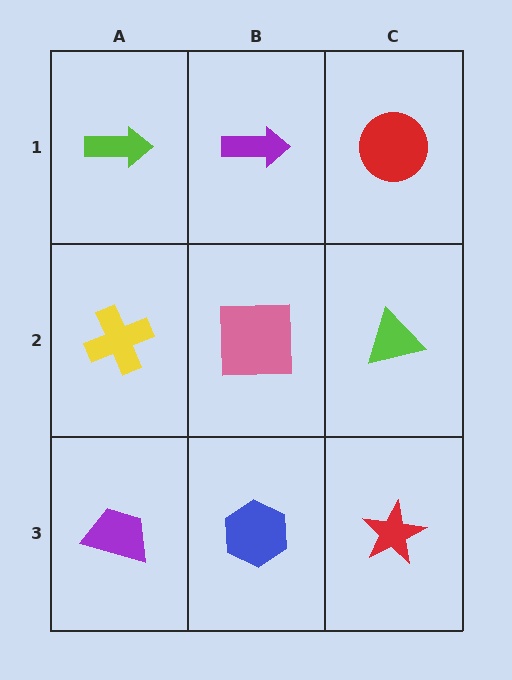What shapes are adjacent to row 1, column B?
A pink square (row 2, column B), a lime arrow (row 1, column A), a red circle (row 1, column C).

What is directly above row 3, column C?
A lime triangle.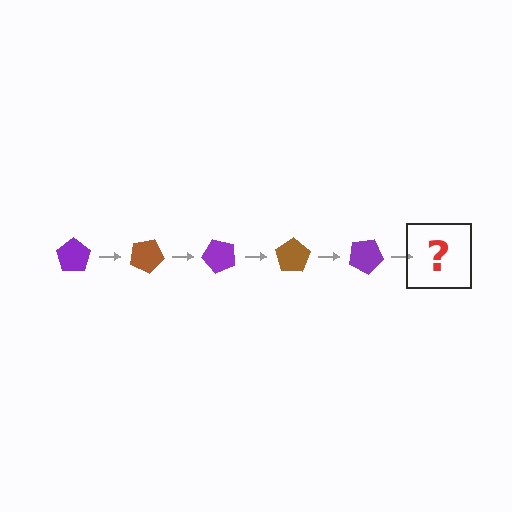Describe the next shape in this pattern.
It should be a brown pentagon, rotated 125 degrees from the start.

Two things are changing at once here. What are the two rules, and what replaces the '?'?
The two rules are that it rotates 25 degrees each step and the color cycles through purple and brown. The '?' should be a brown pentagon, rotated 125 degrees from the start.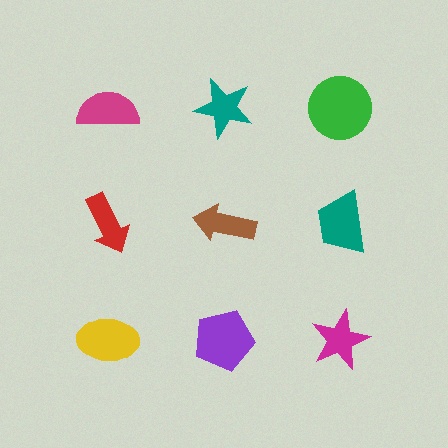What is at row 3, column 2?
A purple pentagon.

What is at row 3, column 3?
A magenta star.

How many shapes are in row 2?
3 shapes.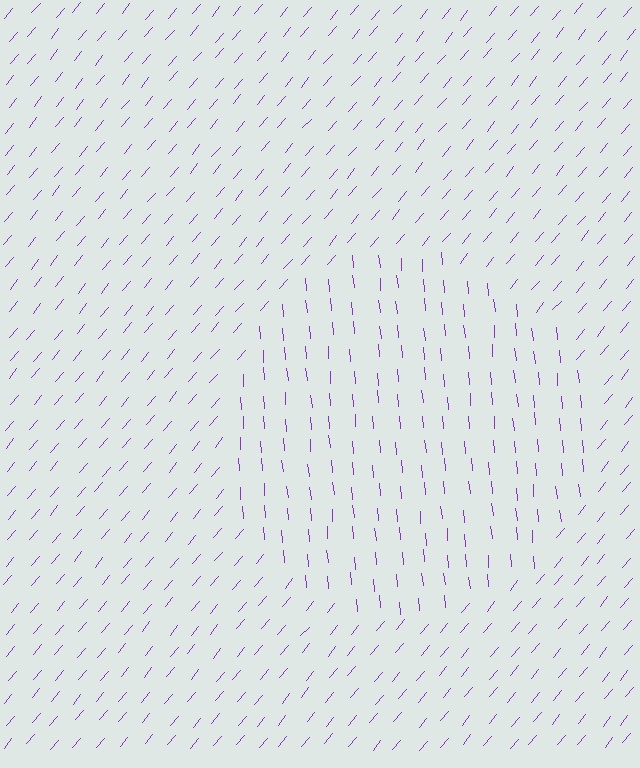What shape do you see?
I see a circle.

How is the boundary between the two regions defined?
The boundary is defined purely by a change in line orientation (approximately 45 degrees difference). All lines are the same color and thickness.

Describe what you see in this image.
The image is filled with small purple line segments. A circle region in the image has lines oriented differently from the surrounding lines, creating a visible texture boundary.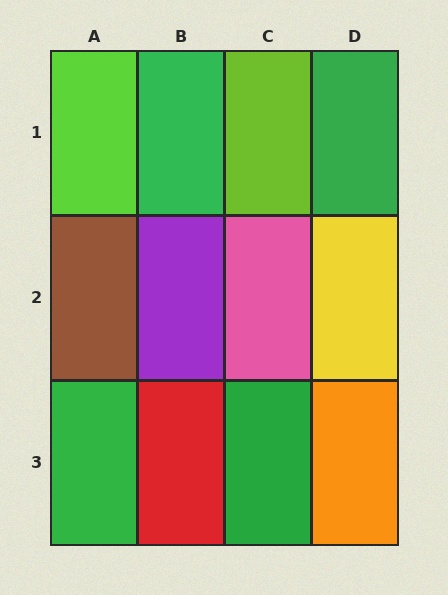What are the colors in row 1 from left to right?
Lime, green, lime, green.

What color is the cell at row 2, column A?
Brown.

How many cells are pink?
1 cell is pink.